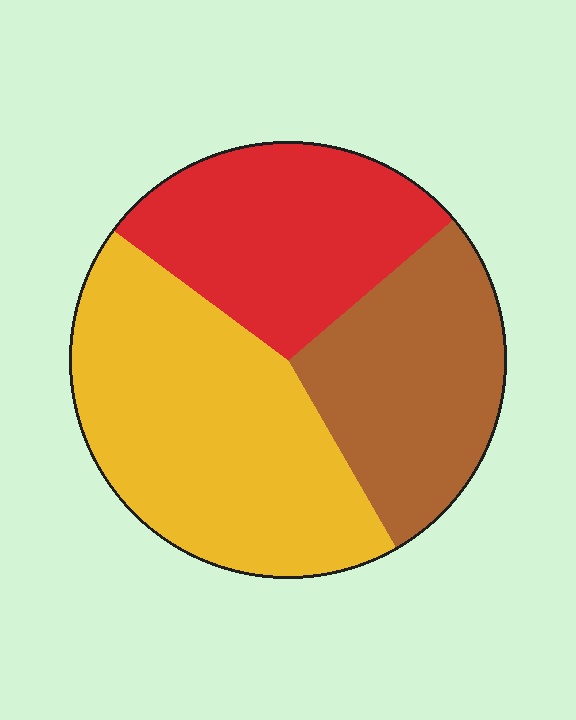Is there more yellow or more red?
Yellow.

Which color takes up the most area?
Yellow, at roughly 45%.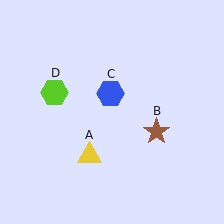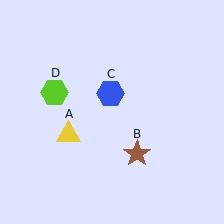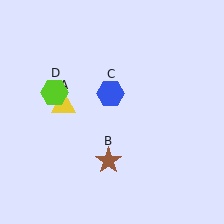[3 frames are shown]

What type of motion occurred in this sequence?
The yellow triangle (object A), brown star (object B) rotated clockwise around the center of the scene.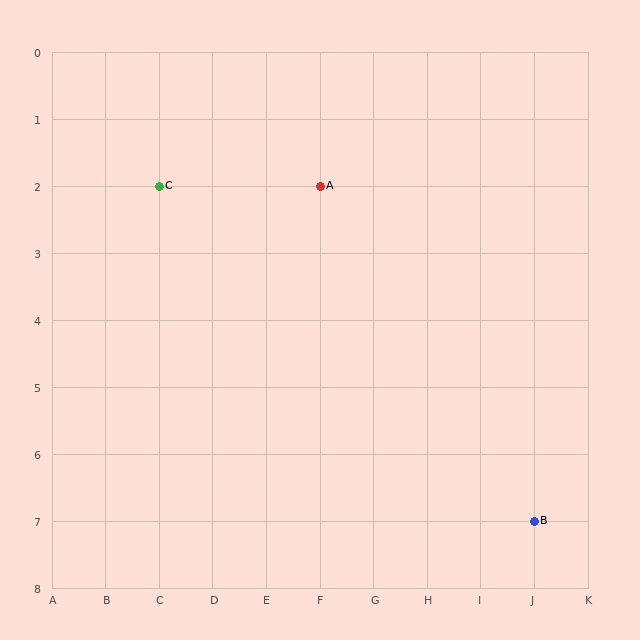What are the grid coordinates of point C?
Point C is at grid coordinates (C, 2).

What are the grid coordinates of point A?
Point A is at grid coordinates (F, 2).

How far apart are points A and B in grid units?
Points A and B are 4 columns and 5 rows apart (about 6.4 grid units diagonally).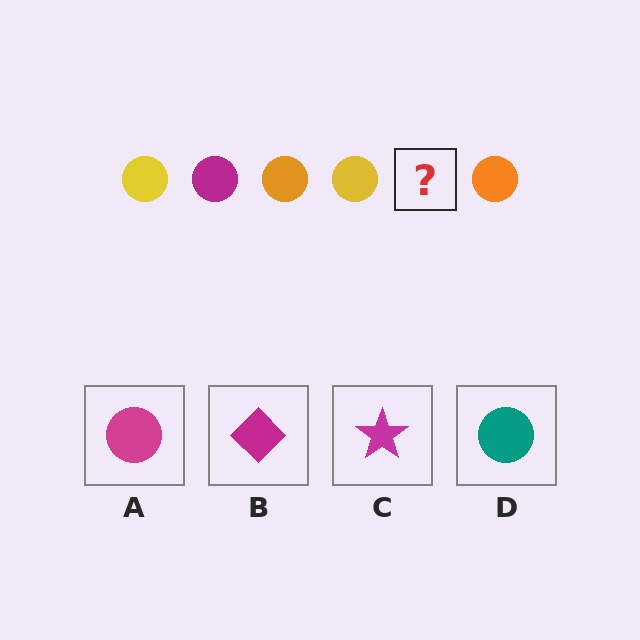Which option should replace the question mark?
Option A.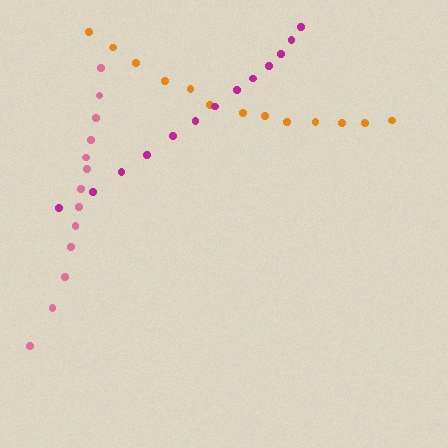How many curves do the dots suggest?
There are 3 distinct paths.